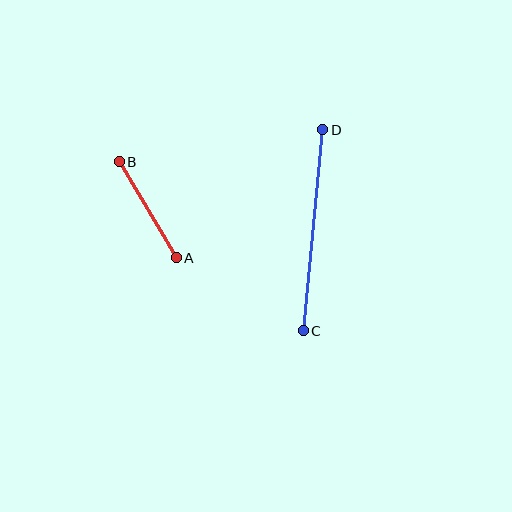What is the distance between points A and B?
The distance is approximately 112 pixels.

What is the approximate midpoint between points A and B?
The midpoint is at approximately (148, 210) pixels.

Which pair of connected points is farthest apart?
Points C and D are farthest apart.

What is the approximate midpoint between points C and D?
The midpoint is at approximately (313, 230) pixels.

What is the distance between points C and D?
The distance is approximately 202 pixels.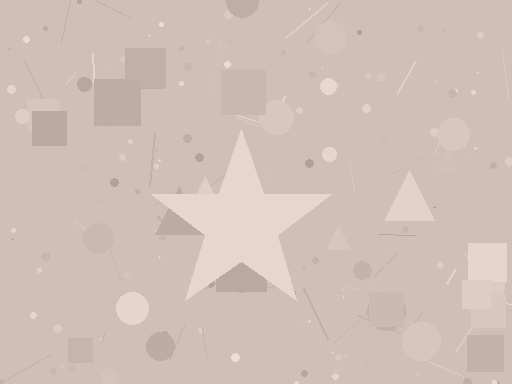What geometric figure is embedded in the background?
A star is embedded in the background.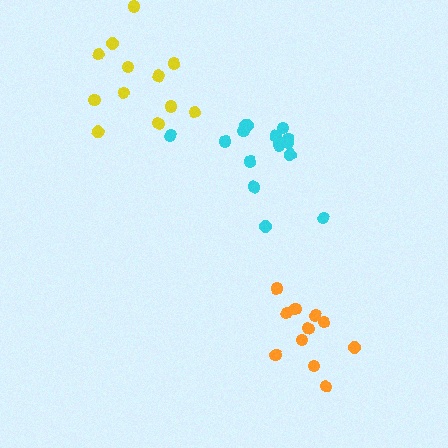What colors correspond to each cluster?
The clusters are colored: cyan, yellow, orange.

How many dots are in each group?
Group 1: 15 dots, Group 2: 12 dots, Group 3: 11 dots (38 total).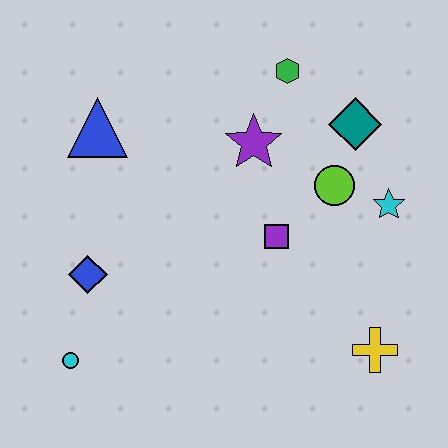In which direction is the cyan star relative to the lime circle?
The cyan star is to the right of the lime circle.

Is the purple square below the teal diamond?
Yes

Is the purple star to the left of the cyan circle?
No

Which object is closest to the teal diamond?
The lime circle is closest to the teal diamond.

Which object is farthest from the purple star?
The cyan circle is farthest from the purple star.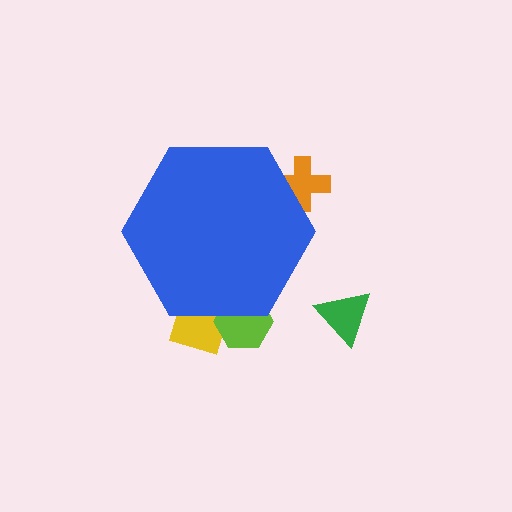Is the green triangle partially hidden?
No, the green triangle is fully visible.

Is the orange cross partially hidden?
Yes, the orange cross is partially hidden behind the blue hexagon.